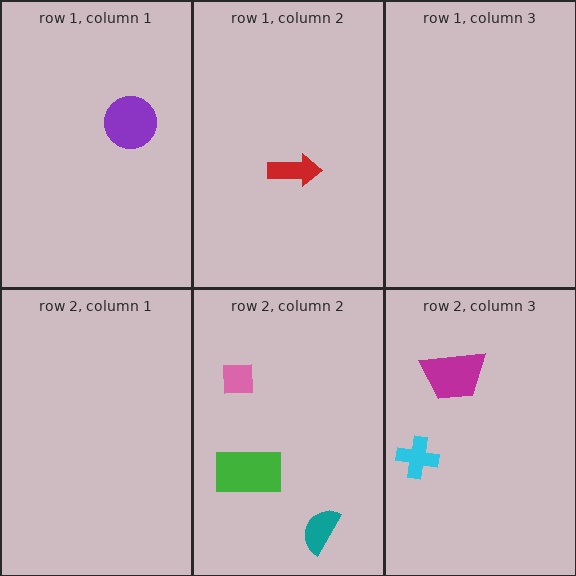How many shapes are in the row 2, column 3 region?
2.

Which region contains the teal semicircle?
The row 2, column 2 region.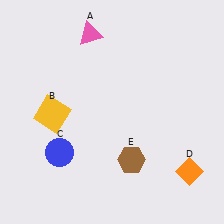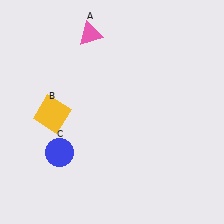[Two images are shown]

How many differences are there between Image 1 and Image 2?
There are 2 differences between the two images.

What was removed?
The brown hexagon (E), the orange diamond (D) were removed in Image 2.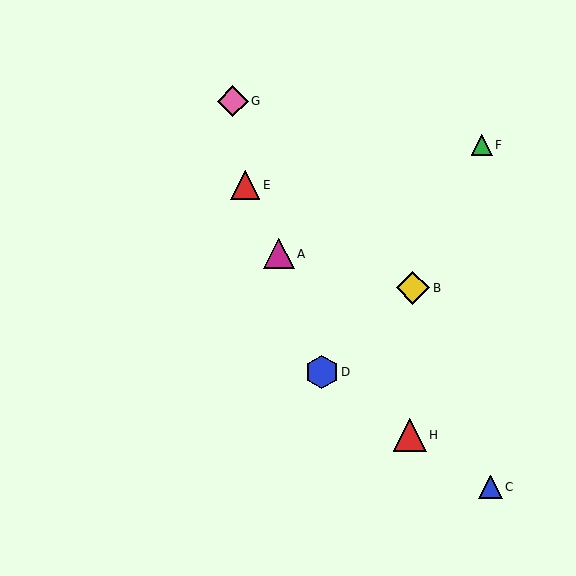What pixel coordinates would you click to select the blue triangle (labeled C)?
Click at (491, 487) to select the blue triangle C.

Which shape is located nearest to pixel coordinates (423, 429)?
The red triangle (labeled H) at (410, 435) is nearest to that location.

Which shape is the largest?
The yellow diamond (labeled B) is the largest.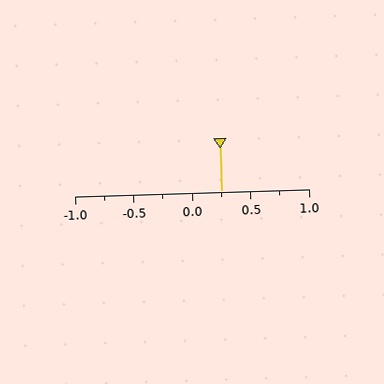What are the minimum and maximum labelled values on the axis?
The axis runs from -1.0 to 1.0.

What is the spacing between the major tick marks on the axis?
The major ticks are spaced 0.5 apart.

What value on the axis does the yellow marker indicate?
The marker indicates approximately 0.25.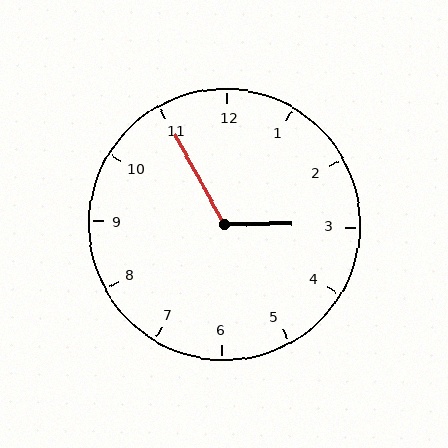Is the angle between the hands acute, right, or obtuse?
It is obtuse.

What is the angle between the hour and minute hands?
Approximately 118 degrees.